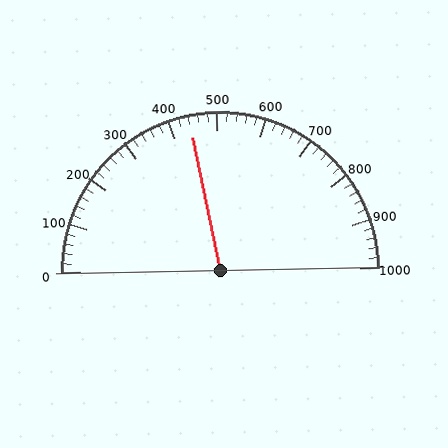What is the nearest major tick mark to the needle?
The nearest major tick mark is 400.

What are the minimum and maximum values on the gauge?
The gauge ranges from 0 to 1000.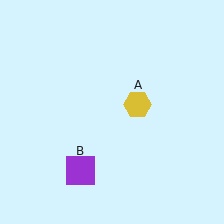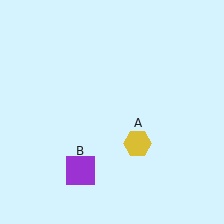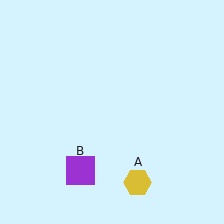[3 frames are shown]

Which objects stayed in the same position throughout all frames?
Purple square (object B) remained stationary.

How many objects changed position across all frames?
1 object changed position: yellow hexagon (object A).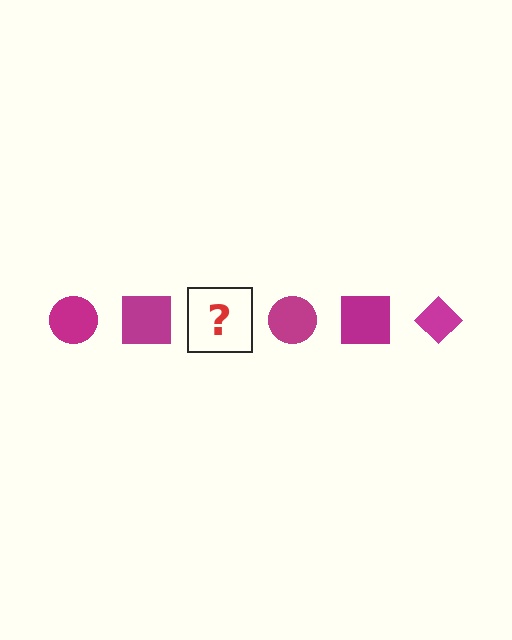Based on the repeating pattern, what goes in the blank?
The blank should be a magenta diamond.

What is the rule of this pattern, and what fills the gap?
The rule is that the pattern cycles through circle, square, diamond shapes in magenta. The gap should be filled with a magenta diamond.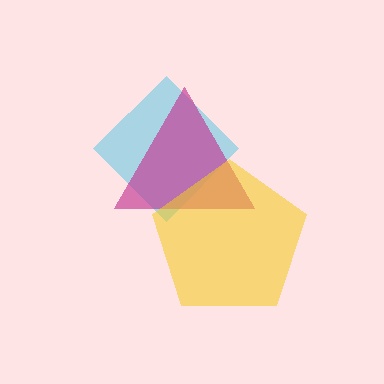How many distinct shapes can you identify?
There are 3 distinct shapes: a cyan diamond, a magenta triangle, a yellow pentagon.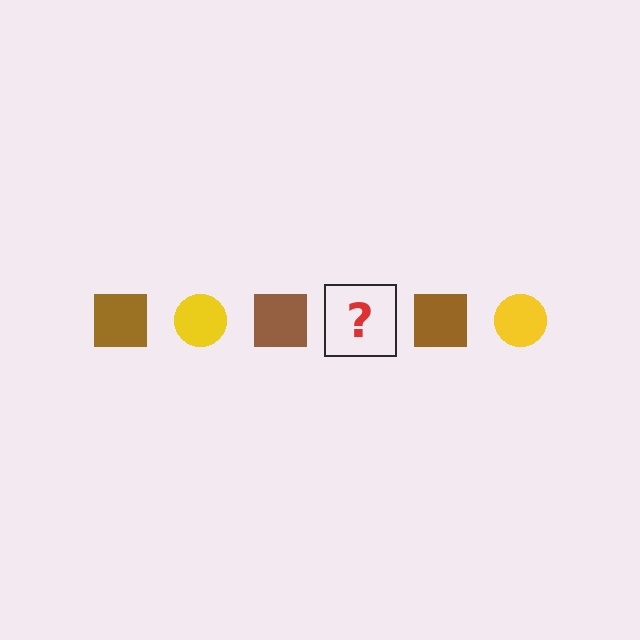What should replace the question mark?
The question mark should be replaced with a yellow circle.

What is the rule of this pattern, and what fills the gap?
The rule is that the pattern alternates between brown square and yellow circle. The gap should be filled with a yellow circle.